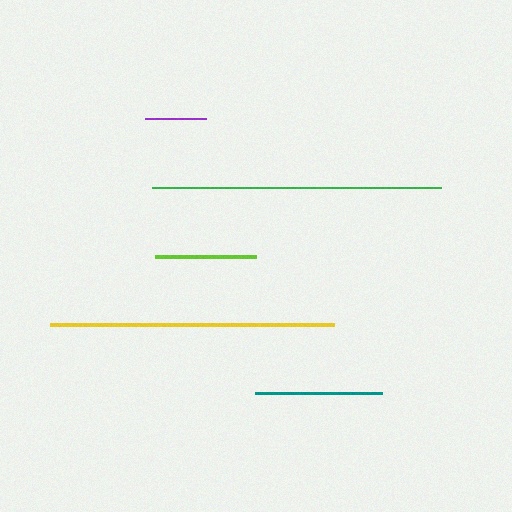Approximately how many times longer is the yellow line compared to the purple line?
The yellow line is approximately 4.6 times the length of the purple line.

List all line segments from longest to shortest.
From longest to shortest: green, yellow, teal, lime, purple.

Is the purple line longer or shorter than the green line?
The green line is longer than the purple line.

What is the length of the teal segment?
The teal segment is approximately 126 pixels long.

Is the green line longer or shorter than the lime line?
The green line is longer than the lime line.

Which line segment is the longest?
The green line is the longest at approximately 288 pixels.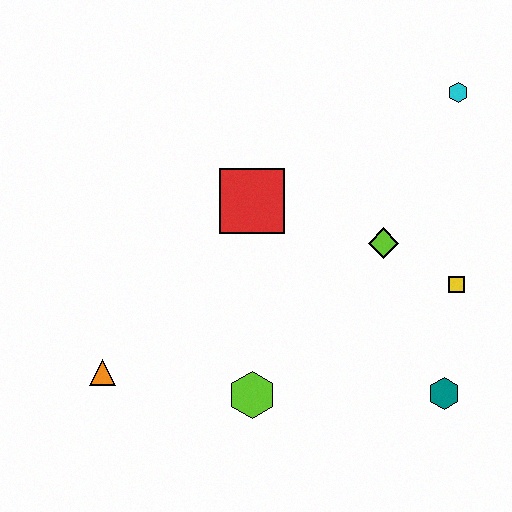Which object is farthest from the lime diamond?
The orange triangle is farthest from the lime diamond.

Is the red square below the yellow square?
No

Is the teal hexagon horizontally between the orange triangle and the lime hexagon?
No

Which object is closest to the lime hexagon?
The orange triangle is closest to the lime hexagon.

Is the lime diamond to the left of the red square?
No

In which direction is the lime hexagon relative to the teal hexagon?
The lime hexagon is to the left of the teal hexagon.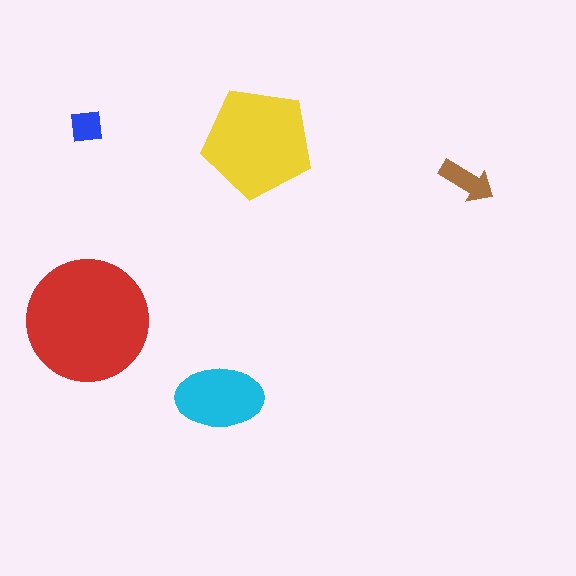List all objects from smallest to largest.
The blue square, the brown arrow, the cyan ellipse, the yellow pentagon, the red circle.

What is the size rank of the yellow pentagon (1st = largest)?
2nd.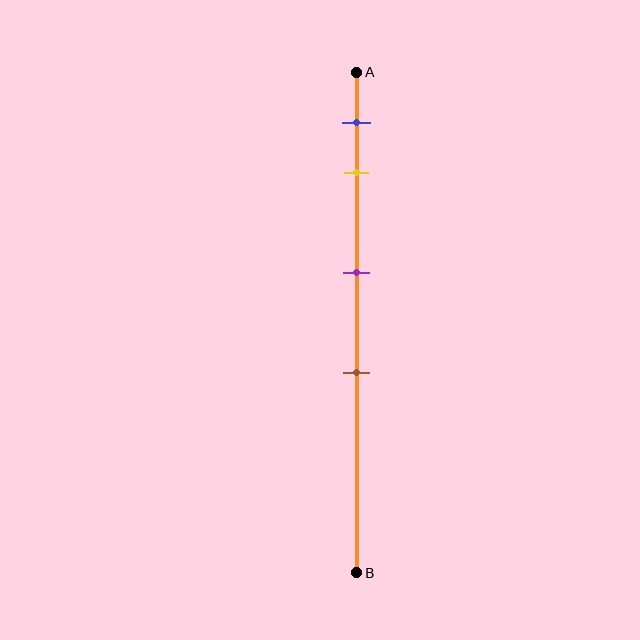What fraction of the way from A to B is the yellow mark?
The yellow mark is approximately 20% (0.2) of the way from A to B.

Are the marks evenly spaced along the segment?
No, the marks are not evenly spaced.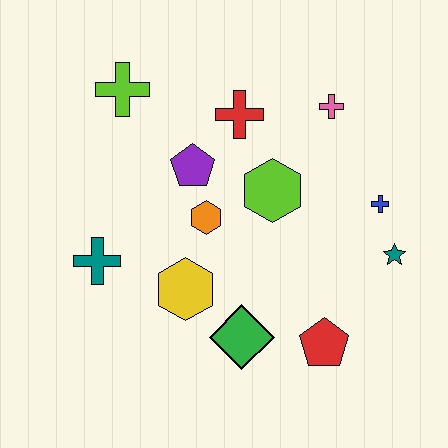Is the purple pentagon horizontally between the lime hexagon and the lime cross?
Yes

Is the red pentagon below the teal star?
Yes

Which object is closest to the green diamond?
The yellow hexagon is closest to the green diamond.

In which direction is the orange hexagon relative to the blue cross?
The orange hexagon is to the left of the blue cross.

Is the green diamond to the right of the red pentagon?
No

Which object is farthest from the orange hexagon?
The teal star is farthest from the orange hexagon.